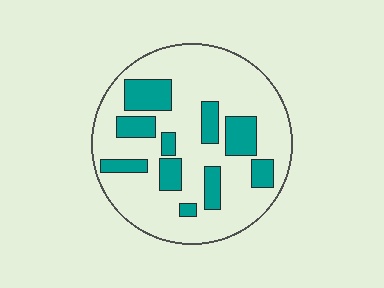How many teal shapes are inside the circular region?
10.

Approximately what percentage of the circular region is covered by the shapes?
Approximately 25%.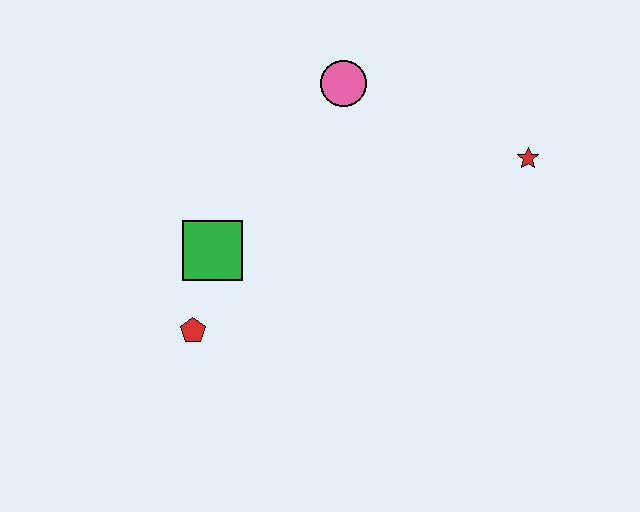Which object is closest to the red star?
The pink circle is closest to the red star.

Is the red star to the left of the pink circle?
No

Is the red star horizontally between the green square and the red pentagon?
No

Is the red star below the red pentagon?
No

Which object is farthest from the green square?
The red star is farthest from the green square.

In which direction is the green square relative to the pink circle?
The green square is below the pink circle.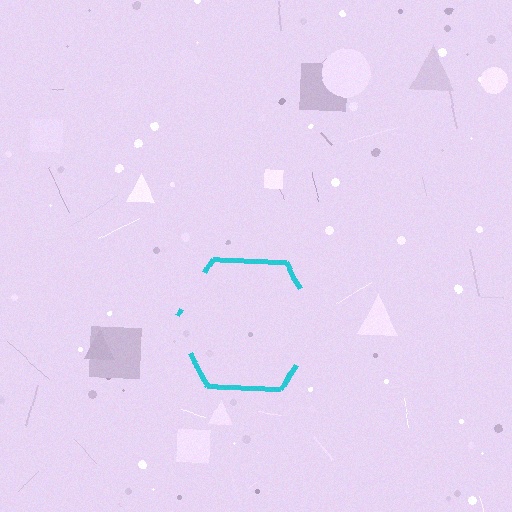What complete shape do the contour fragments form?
The contour fragments form a hexagon.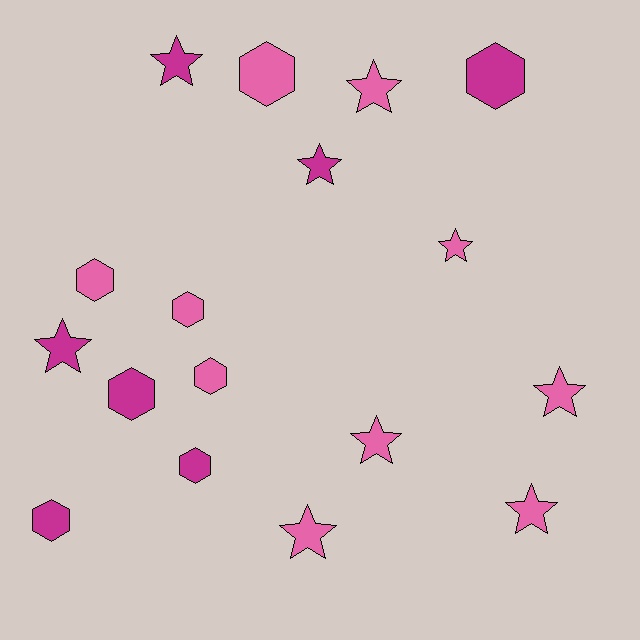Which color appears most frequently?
Pink, with 10 objects.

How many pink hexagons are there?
There are 4 pink hexagons.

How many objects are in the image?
There are 17 objects.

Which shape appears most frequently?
Star, with 9 objects.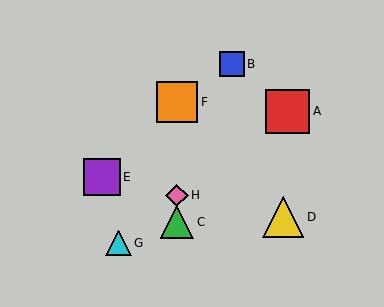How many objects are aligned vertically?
3 objects (C, F, H) are aligned vertically.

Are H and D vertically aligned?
No, H is at x≈177 and D is at x≈283.